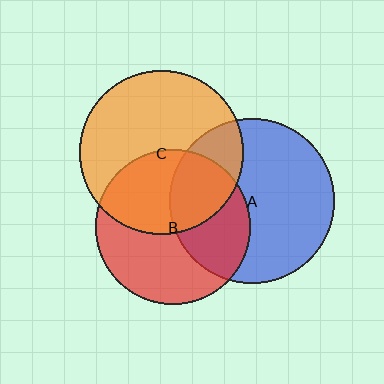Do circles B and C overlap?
Yes.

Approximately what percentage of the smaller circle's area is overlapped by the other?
Approximately 45%.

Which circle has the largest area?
Circle A (blue).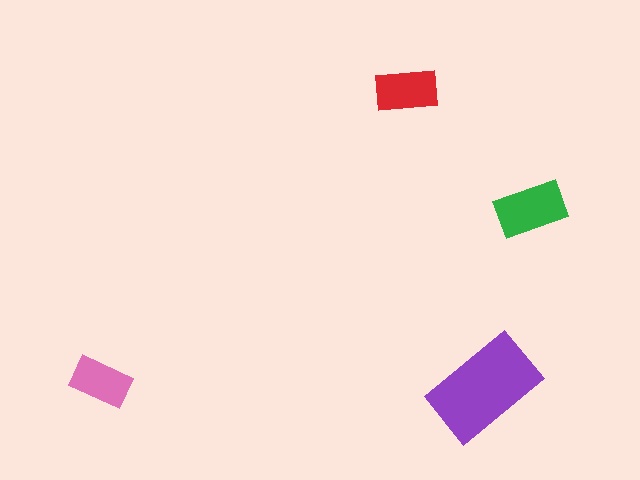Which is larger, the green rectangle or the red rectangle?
The green one.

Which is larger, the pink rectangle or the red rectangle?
The red one.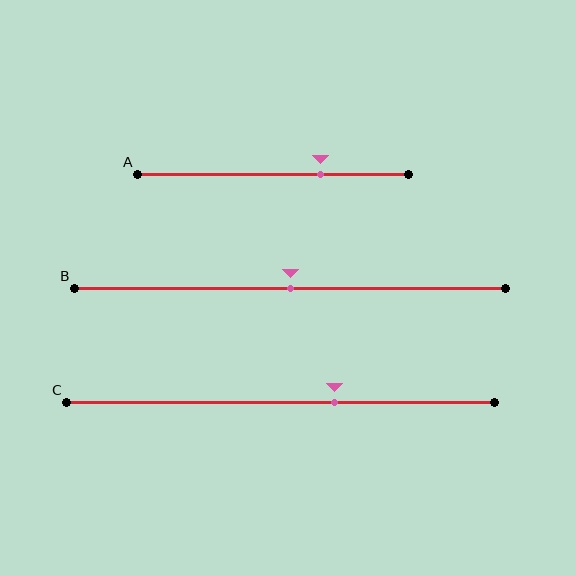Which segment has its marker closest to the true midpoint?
Segment B has its marker closest to the true midpoint.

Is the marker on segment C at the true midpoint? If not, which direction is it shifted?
No, the marker on segment C is shifted to the right by about 13% of the segment length.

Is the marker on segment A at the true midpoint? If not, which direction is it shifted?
No, the marker on segment A is shifted to the right by about 17% of the segment length.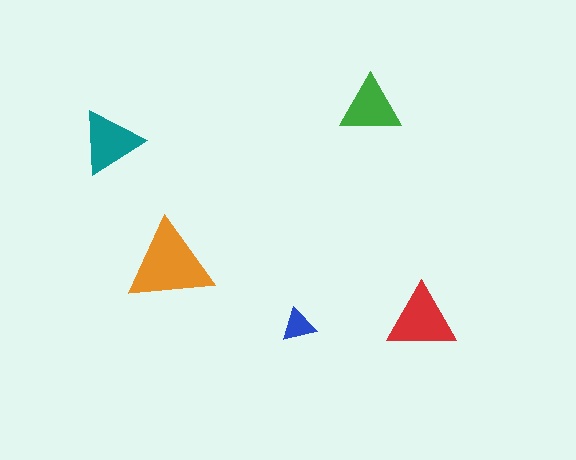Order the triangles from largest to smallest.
the orange one, the red one, the teal one, the green one, the blue one.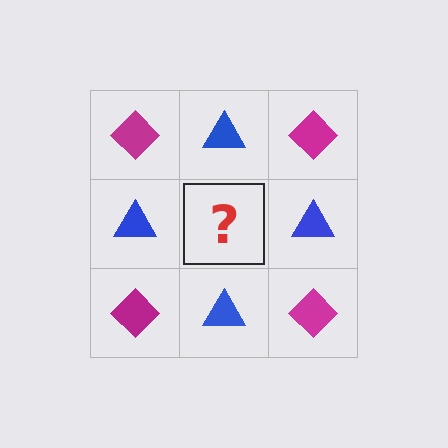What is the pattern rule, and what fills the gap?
The rule is that it alternates magenta diamond and blue triangle in a checkerboard pattern. The gap should be filled with a magenta diamond.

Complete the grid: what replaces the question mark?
The question mark should be replaced with a magenta diamond.